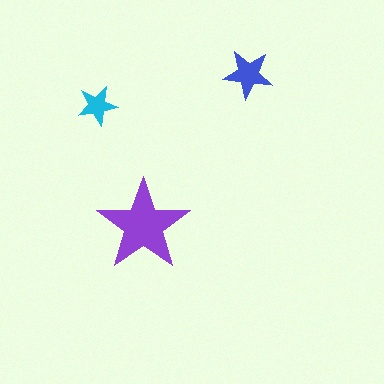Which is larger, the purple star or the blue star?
The purple one.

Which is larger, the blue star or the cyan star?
The blue one.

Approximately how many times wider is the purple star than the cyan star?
About 2.5 times wider.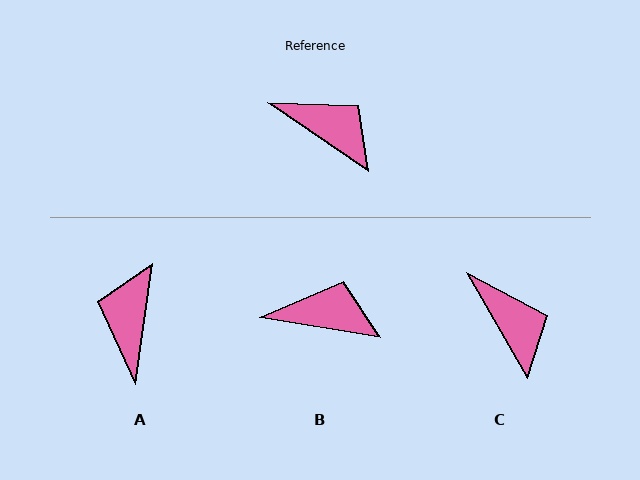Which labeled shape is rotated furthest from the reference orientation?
A, about 116 degrees away.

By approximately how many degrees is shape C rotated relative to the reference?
Approximately 26 degrees clockwise.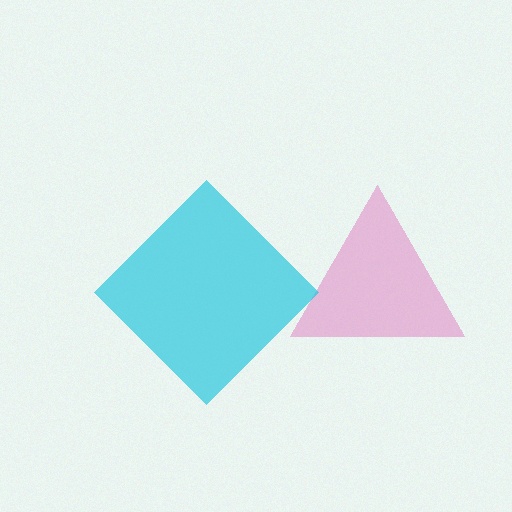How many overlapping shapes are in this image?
There are 2 overlapping shapes in the image.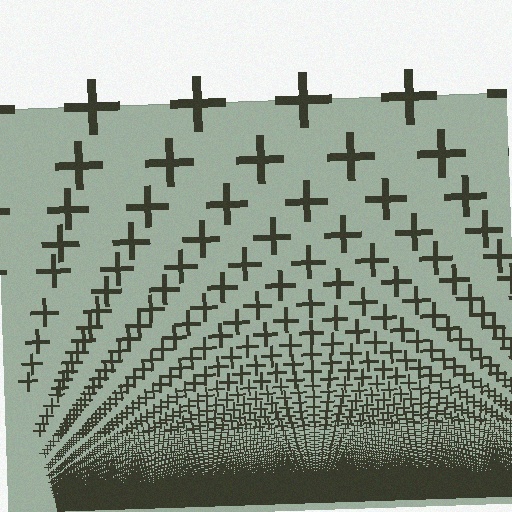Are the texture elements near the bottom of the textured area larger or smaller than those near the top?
Smaller. The gradient is inverted — elements near the bottom are smaller and denser.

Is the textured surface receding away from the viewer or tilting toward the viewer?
The surface appears to tilt toward the viewer. Texture elements get larger and sparser toward the top.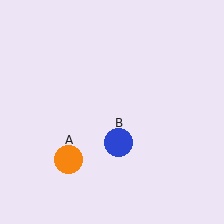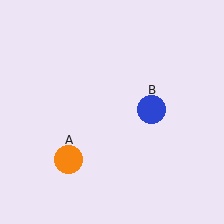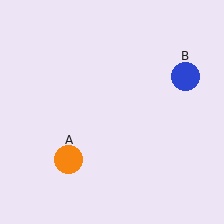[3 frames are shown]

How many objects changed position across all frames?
1 object changed position: blue circle (object B).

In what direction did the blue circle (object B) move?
The blue circle (object B) moved up and to the right.